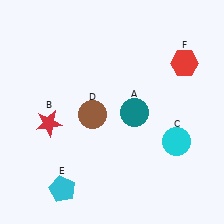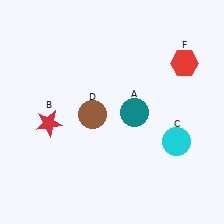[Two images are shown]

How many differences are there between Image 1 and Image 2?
There is 1 difference between the two images.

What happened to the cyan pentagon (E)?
The cyan pentagon (E) was removed in Image 2. It was in the bottom-left area of Image 1.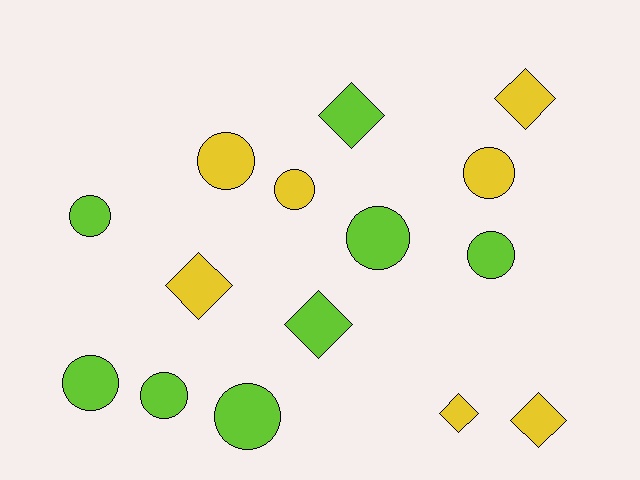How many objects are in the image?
There are 15 objects.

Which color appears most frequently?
Lime, with 8 objects.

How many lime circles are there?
There are 6 lime circles.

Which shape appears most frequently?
Circle, with 9 objects.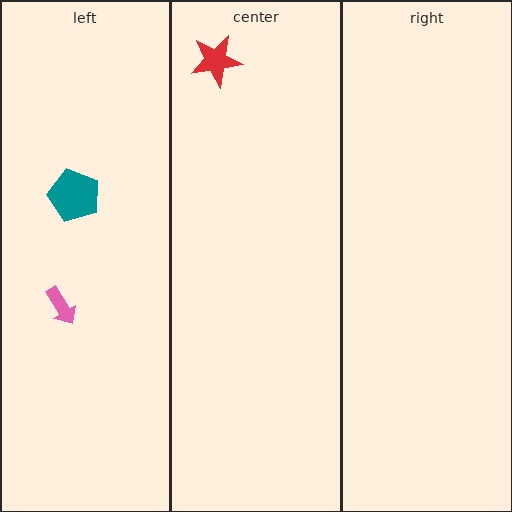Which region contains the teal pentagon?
The left region.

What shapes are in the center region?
The red star.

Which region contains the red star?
The center region.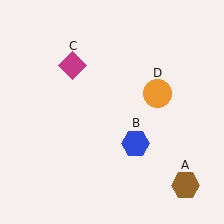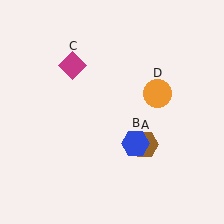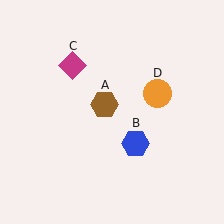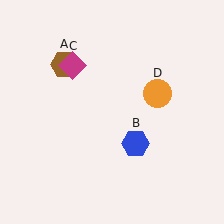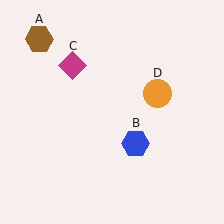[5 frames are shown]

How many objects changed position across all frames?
1 object changed position: brown hexagon (object A).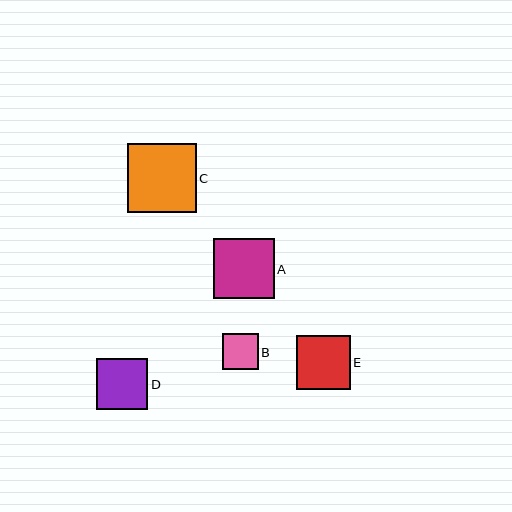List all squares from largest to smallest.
From largest to smallest: C, A, E, D, B.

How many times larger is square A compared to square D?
Square A is approximately 1.2 times the size of square D.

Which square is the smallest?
Square B is the smallest with a size of approximately 35 pixels.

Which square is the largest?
Square C is the largest with a size of approximately 69 pixels.